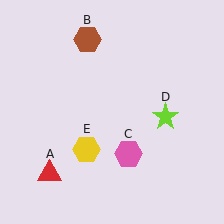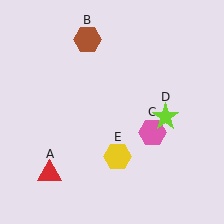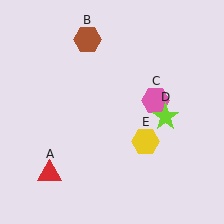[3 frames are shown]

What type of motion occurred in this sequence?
The pink hexagon (object C), yellow hexagon (object E) rotated counterclockwise around the center of the scene.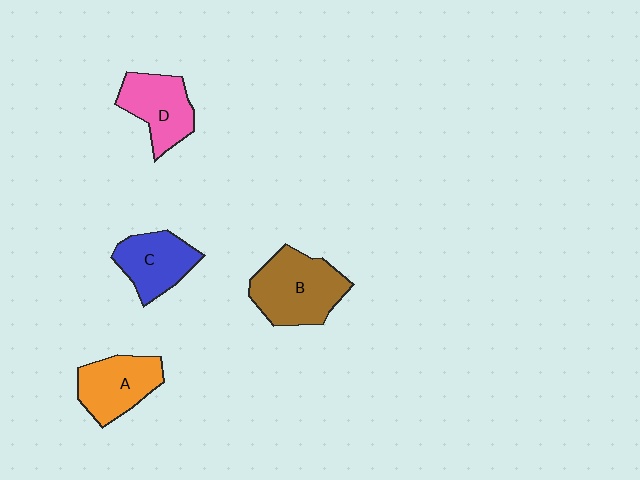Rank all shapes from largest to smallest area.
From largest to smallest: B (brown), A (orange), D (pink), C (blue).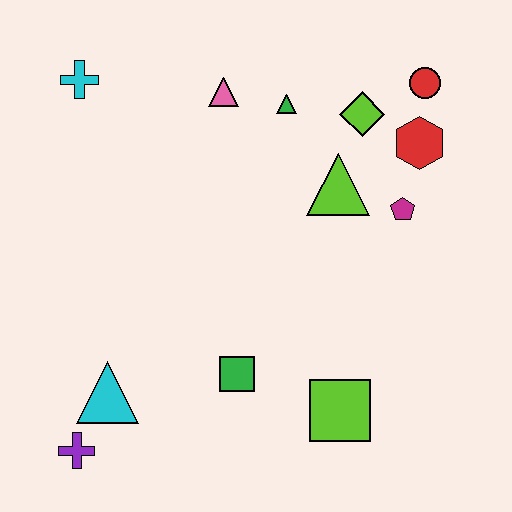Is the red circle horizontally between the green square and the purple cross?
No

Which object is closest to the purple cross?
The cyan triangle is closest to the purple cross.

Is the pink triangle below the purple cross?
No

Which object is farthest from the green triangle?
The purple cross is farthest from the green triangle.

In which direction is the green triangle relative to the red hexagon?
The green triangle is to the left of the red hexagon.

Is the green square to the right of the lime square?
No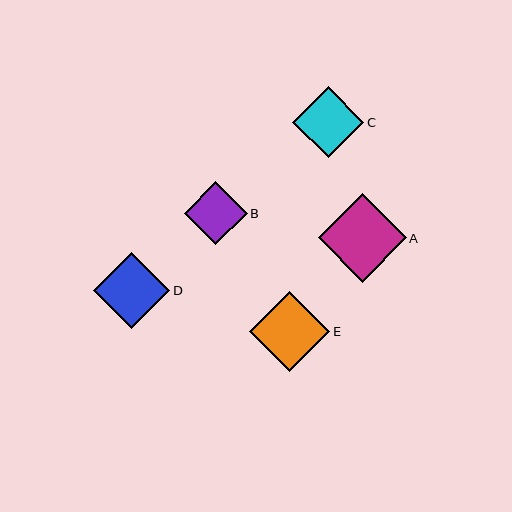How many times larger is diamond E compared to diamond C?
Diamond E is approximately 1.1 times the size of diamond C.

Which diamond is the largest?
Diamond A is the largest with a size of approximately 88 pixels.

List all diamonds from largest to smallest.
From largest to smallest: A, E, D, C, B.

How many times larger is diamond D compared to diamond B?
Diamond D is approximately 1.2 times the size of diamond B.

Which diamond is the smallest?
Diamond B is the smallest with a size of approximately 63 pixels.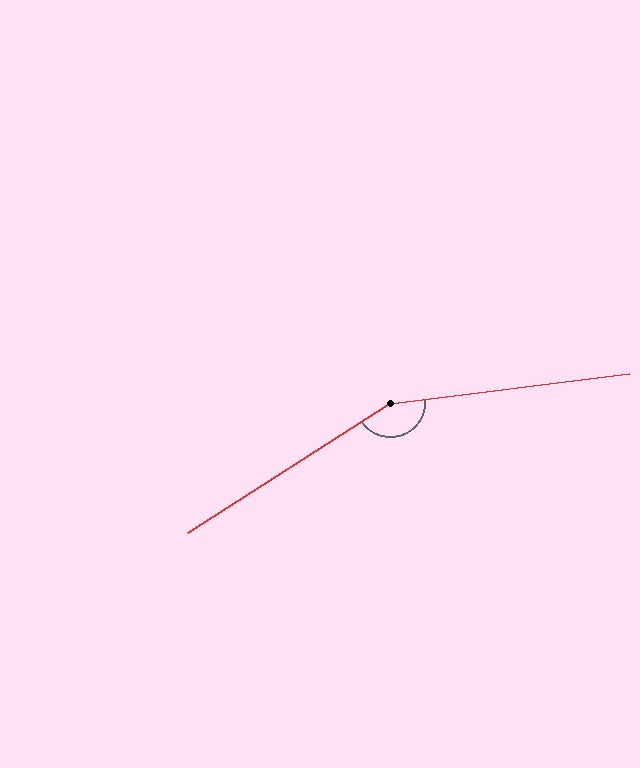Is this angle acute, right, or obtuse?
It is obtuse.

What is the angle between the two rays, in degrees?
Approximately 154 degrees.